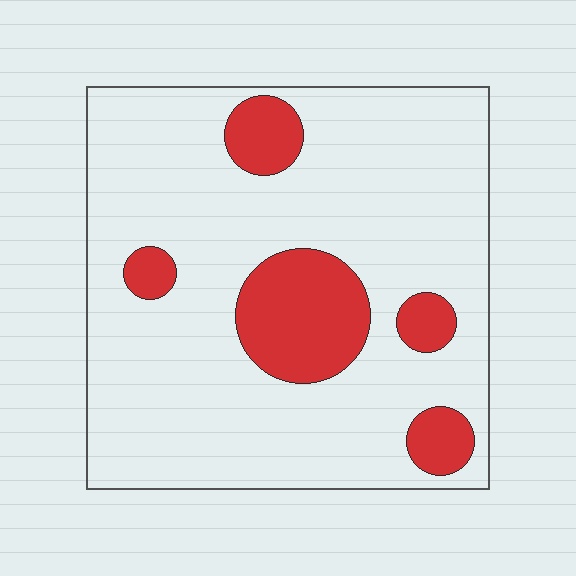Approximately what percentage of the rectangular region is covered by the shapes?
Approximately 15%.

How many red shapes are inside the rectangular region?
5.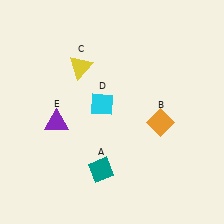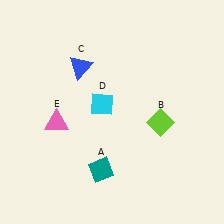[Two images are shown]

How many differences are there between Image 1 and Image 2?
There are 3 differences between the two images.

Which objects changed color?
B changed from orange to lime. C changed from yellow to blue. E changed from purple to pink.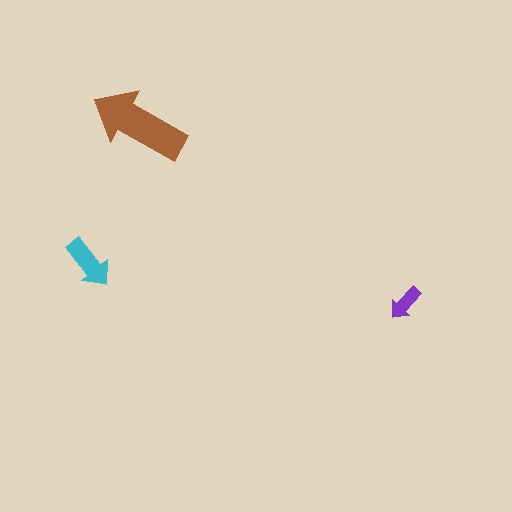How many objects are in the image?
There are 3 objects in the image.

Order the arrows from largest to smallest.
the brown one, the cyan one, the purple one.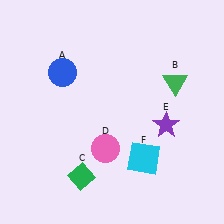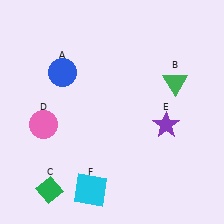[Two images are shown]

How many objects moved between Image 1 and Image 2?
3 objects moved between the two images.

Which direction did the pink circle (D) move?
The pink circle (D) moved left.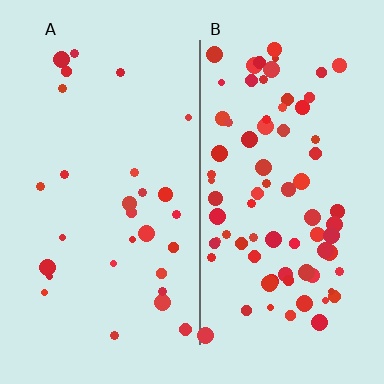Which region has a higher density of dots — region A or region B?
B (the right).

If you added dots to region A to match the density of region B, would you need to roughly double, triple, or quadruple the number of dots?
Approximately triple.